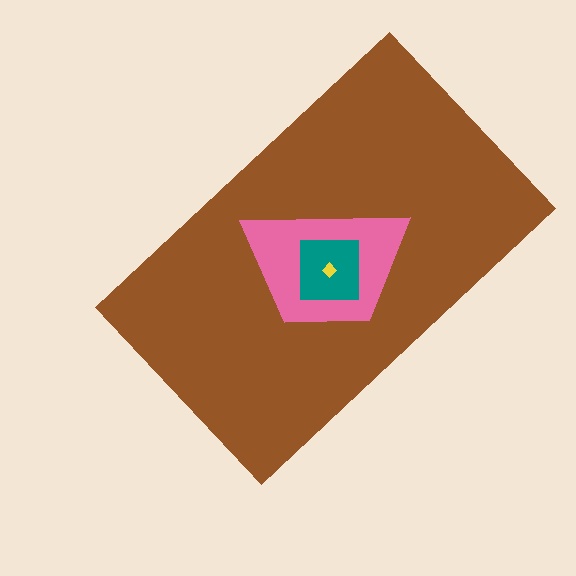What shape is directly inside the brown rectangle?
The pink trapezoid.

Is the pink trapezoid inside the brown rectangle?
Yes.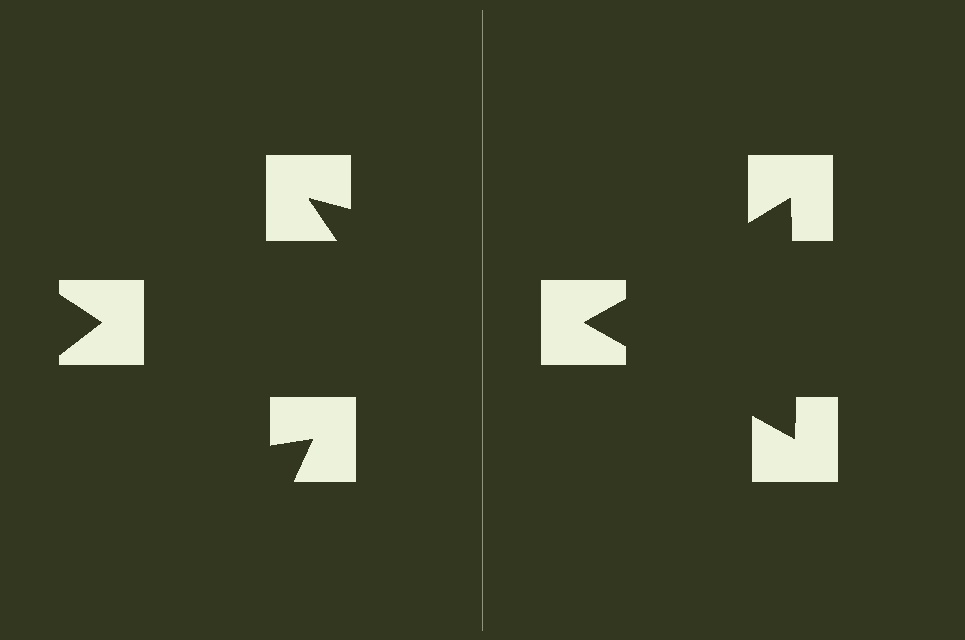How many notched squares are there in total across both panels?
6 — 3 on each side.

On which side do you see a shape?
An illusory triangle appears on the right side. On the left side the wedge cuts are rotated, so no coherent shape forms.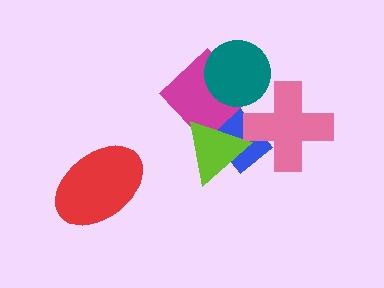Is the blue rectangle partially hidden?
Yes, it is partially covered by another shape.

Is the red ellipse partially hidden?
No, no other shape covers it.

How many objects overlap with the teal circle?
1 object overlaps with the teal circle.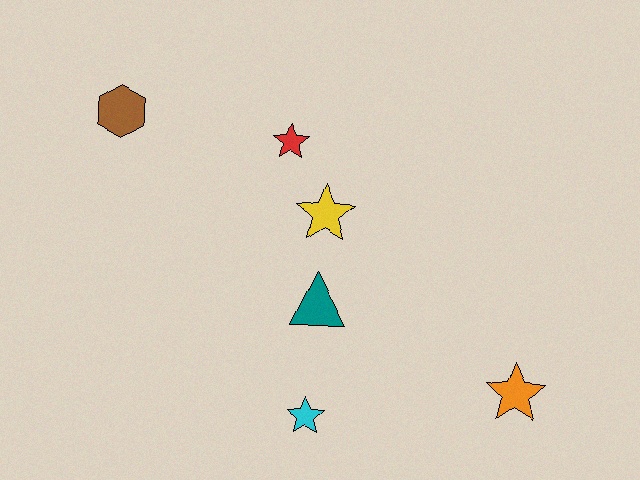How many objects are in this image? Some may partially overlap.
There are 6 objects.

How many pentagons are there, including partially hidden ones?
There are no pentagons.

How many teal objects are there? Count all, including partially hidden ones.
There is 1 teal object.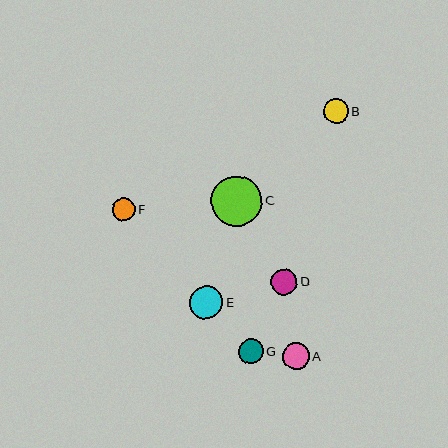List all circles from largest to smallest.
From largest to smallest: C, E, A, D, B, G, F.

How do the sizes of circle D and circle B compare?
Circle D and circle B are approximately the same size.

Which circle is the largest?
Circle C is the largest with a size of approximately 51 pixels.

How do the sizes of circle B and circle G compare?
Circle B and circle G are approximately the same size.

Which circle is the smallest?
Circle F is the smallest with a size of approximately 22 pixels.